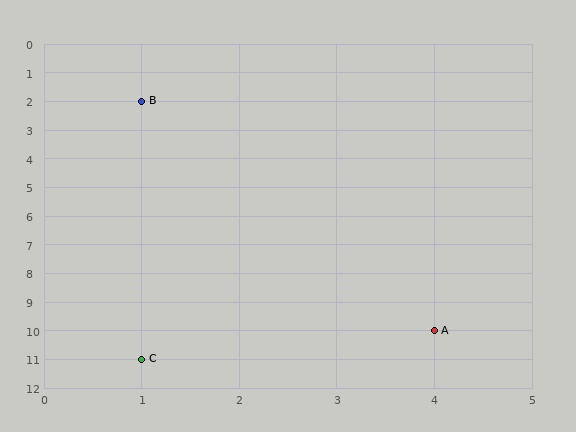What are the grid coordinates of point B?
Point B is at grid coordinates (1, 2).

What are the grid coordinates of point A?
Point A is at grid coordinates (4, 10).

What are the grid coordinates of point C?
Point C is at grid coordinates (1, 11).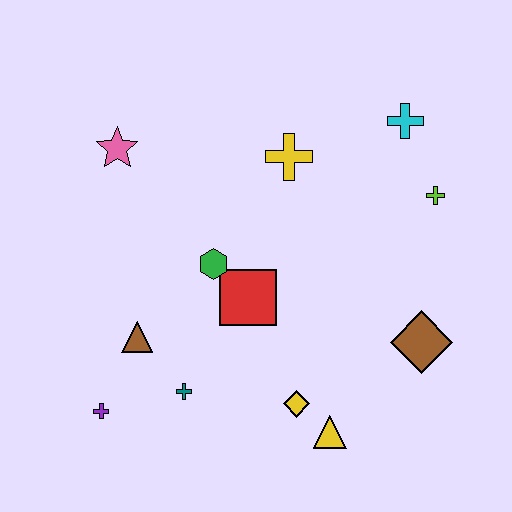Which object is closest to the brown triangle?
The teal cross is closest to the brown triangle.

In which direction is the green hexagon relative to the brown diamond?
The green hexagon is to the left of the brown diamond.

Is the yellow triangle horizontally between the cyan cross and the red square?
Yes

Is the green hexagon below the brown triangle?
No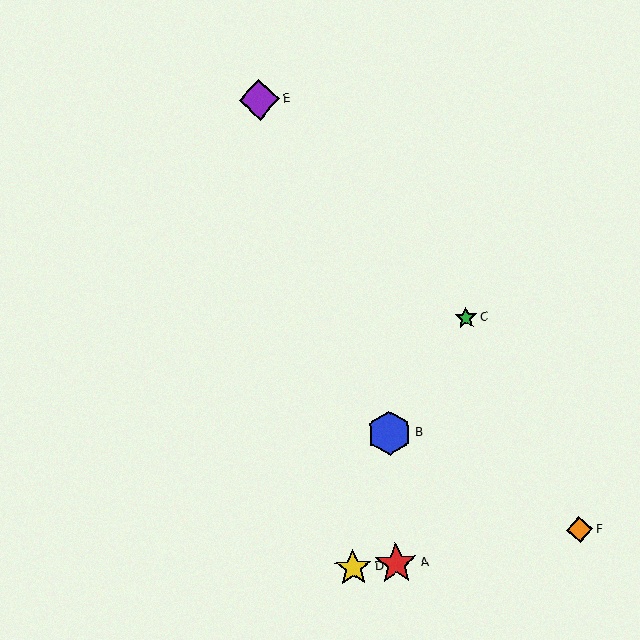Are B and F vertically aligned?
No, B is at x≈389 and F is at x≈580.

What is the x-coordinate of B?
Object B is at x≈389.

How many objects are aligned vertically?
2 objects (A, B) are aligned vertically.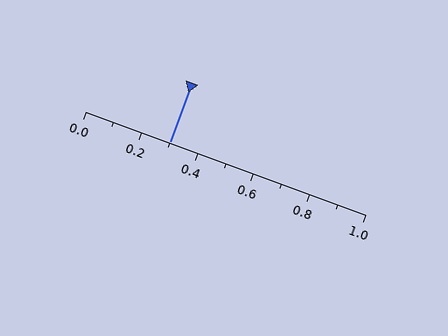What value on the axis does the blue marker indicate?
The marker indicates approximately 0.3.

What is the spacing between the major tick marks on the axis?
The major ticks are spaced 0.2 apart.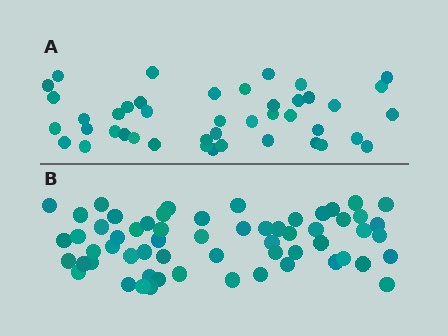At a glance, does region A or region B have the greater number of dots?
Region B (the bottom region) has more dots.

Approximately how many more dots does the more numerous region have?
Region B has approximately 15 more dots than region A.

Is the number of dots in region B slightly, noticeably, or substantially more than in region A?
Region B has noticeably more, but not dramatically so. The ratio is roughly 1.4 to 1.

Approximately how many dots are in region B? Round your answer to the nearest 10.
About 60 dots.